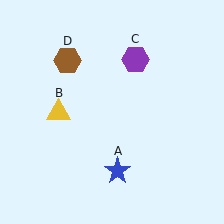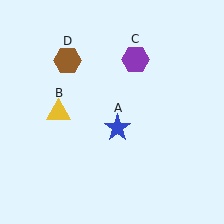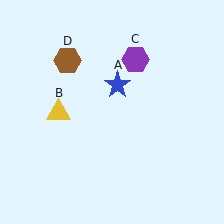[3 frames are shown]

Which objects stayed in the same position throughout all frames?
Yellow triangle (object B) and purple hexagon (object C) and brown hexagon (object D) remained stationary.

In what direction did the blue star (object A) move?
The blue star (object A) moved up.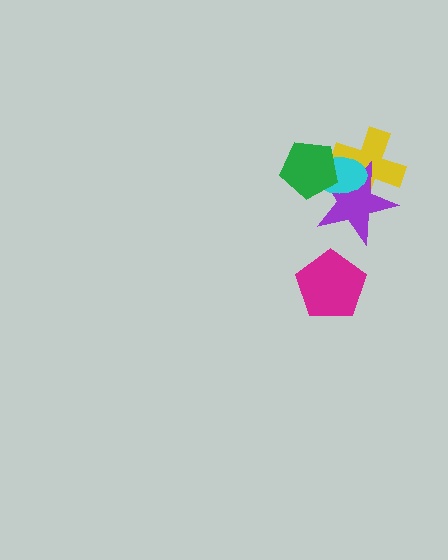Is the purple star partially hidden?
Yes, it is partially covered by another shape.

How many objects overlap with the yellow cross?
3 objects overlap with the yellow cross.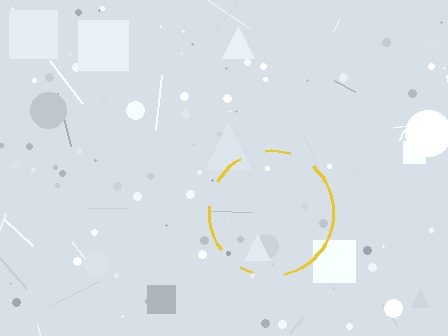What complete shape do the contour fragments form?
The contour fragments form a circle.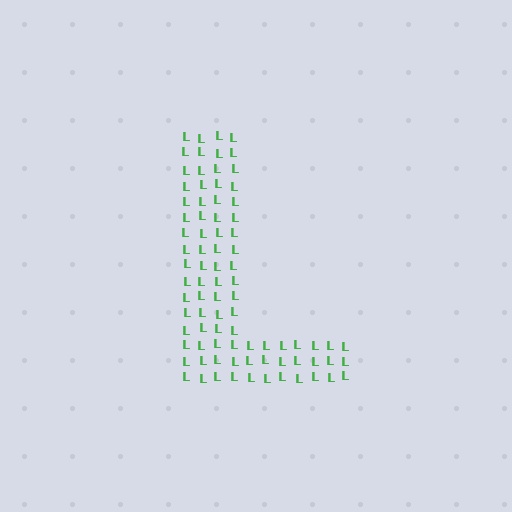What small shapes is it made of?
It is made of small letter L's.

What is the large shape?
The large shape is the letter L.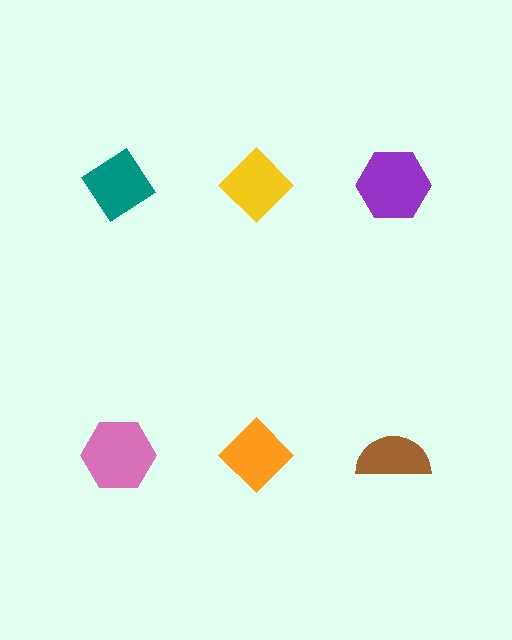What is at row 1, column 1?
A teal diamond.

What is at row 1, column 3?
A purple hexagon.